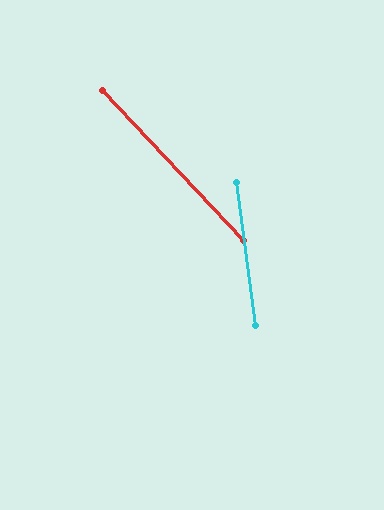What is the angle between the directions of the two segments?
Approximately 36 degrees.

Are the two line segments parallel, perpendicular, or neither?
Neither parallel nor perpendicular — they differ by about 36°.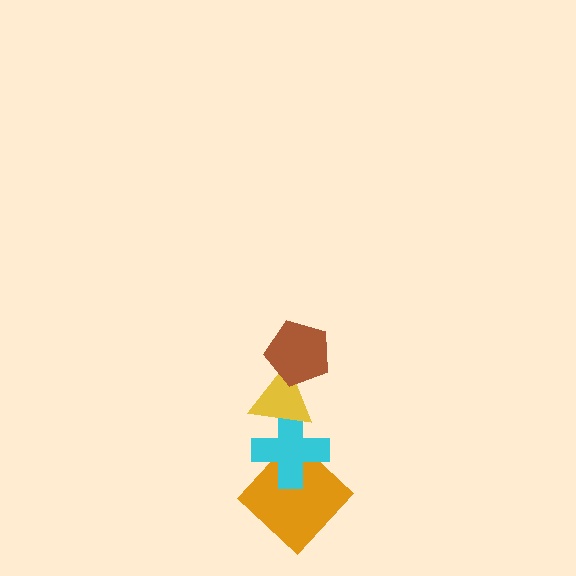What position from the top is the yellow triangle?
The yellow triangle is 2nd from the top.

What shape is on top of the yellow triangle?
The brown pentagon is on top of the yellow triangle.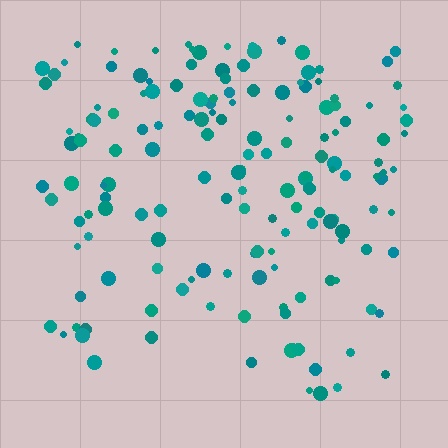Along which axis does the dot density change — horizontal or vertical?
Vertical.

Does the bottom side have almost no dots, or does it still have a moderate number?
Still a moderate number, just noticeably fewer than the top.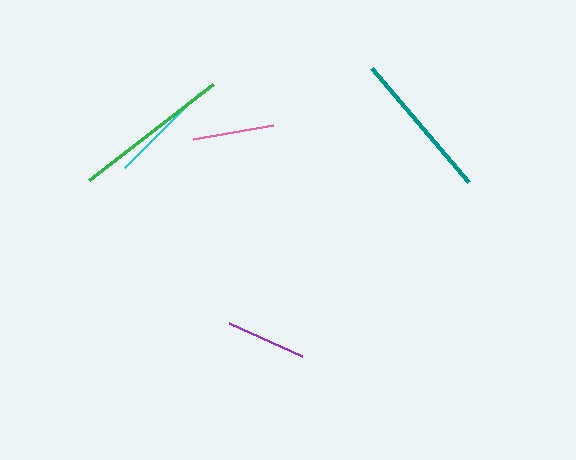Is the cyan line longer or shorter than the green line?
The green line is longer than the cyan line.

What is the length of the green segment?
The green segment is approximately 157 pixels long.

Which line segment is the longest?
The green line is the longest at approximately 157 pixels.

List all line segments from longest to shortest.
From longest to shortest: green, teal, cyan, pink, purple.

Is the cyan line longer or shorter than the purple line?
The cyan line is longer than the purple line.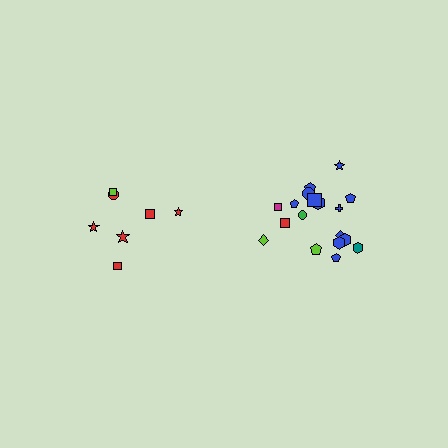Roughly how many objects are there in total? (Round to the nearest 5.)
Roughly 25 objects in total.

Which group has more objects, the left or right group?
The right group.